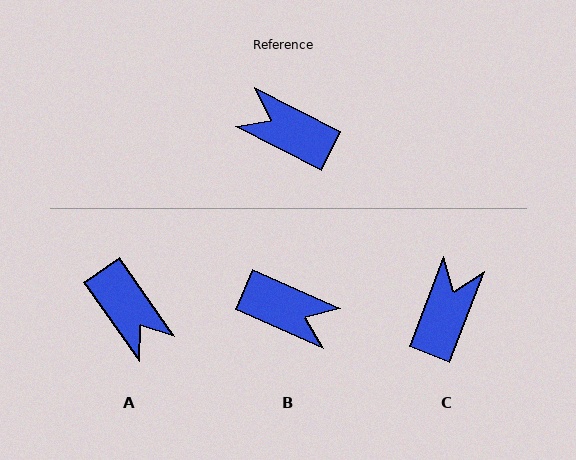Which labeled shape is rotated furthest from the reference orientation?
B, about 177 degrees away.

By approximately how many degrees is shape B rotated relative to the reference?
Approximately 177 degrees clockwise.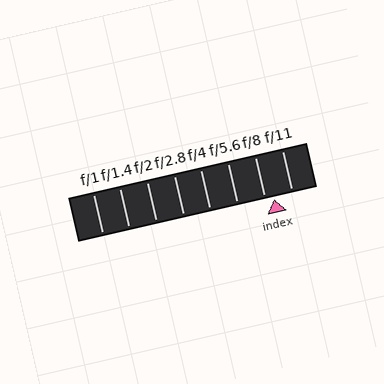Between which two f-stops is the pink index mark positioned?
The index mark is between f/8 and f/11.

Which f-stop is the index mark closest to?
The index mark is closest to f/8.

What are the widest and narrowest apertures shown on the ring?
The widest aperture shown is f/1 and the narrowest is f/11.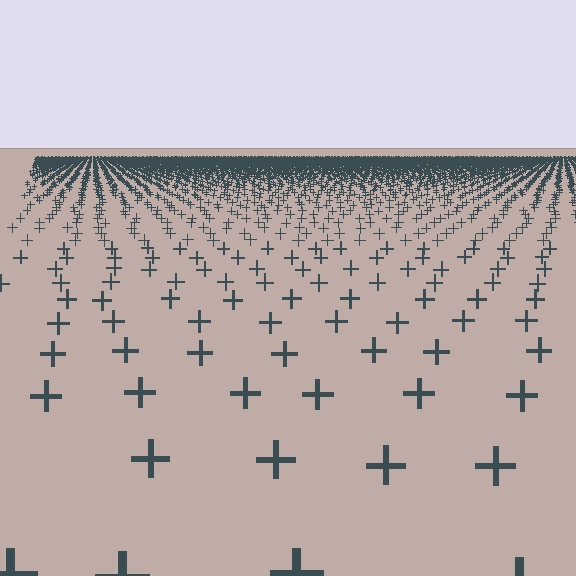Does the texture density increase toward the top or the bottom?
Density increases toward the top.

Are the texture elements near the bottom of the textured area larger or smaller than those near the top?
Larger. Near the bottom, elements are closer to the viewer and appear at a bigger on-screen size.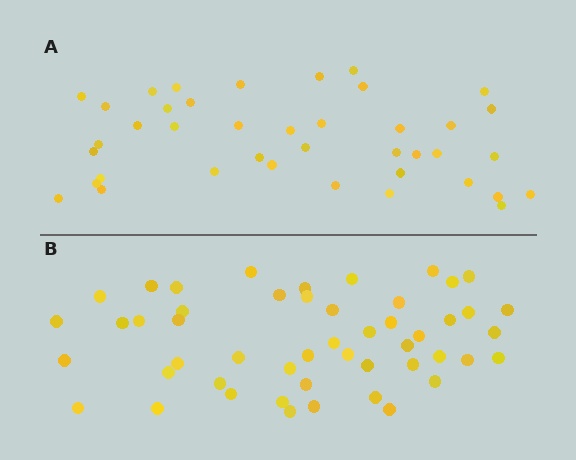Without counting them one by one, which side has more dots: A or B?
Region B (the bottom region) has more dots.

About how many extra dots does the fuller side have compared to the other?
Region B has roughly 10 or so more dots than region A.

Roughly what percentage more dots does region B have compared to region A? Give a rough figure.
About 25% more.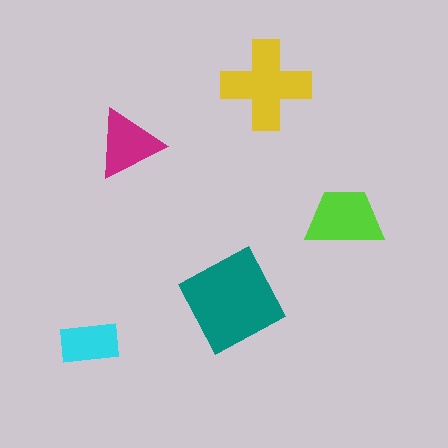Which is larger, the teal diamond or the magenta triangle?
The teal diamond.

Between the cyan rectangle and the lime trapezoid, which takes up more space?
The lime trapezoid.